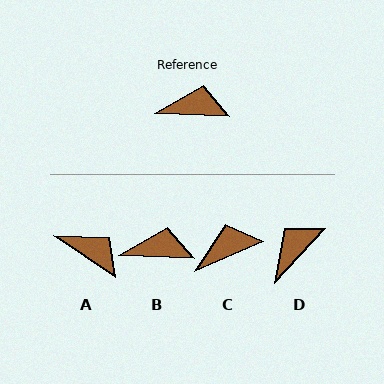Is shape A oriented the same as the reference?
No, it is off by about 32 degrees.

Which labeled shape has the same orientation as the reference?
B.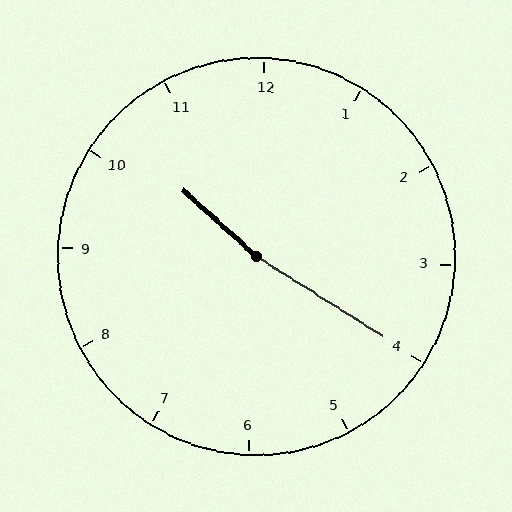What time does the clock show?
10:20.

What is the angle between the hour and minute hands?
Approximately 170 degrees.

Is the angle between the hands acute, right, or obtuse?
It is obtuse.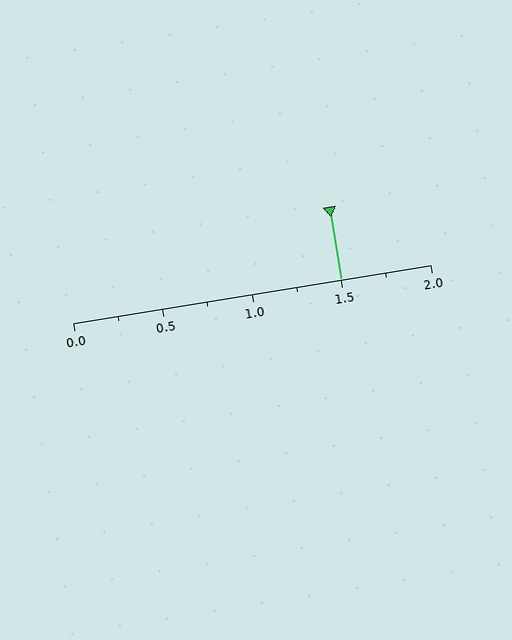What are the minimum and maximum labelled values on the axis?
The axis runs from 0.0 to 2.0.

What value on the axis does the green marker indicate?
The marker indicates approximately 1.5.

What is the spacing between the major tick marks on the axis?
The major ticks are spaced 0.5 apart.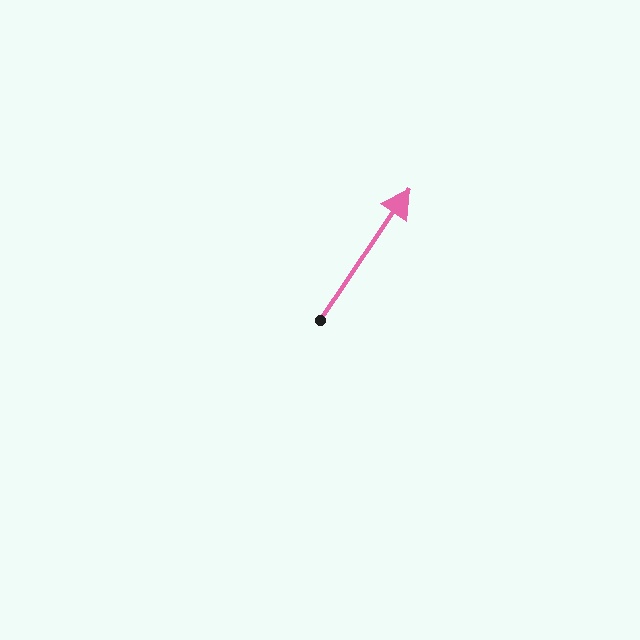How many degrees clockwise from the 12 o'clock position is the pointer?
Approximately 34 degrees.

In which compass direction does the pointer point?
Northeast.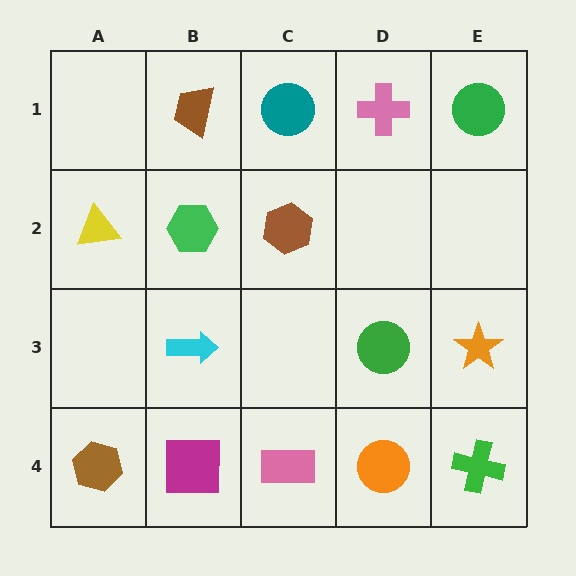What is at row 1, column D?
A pink cross.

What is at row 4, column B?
A magenta square.